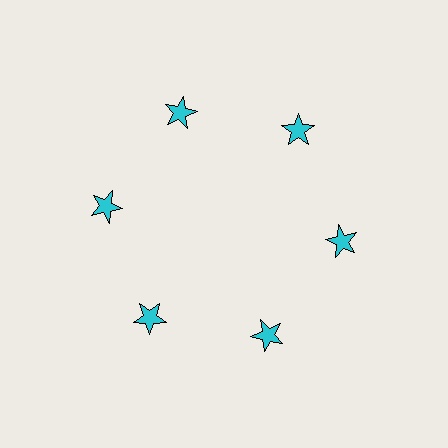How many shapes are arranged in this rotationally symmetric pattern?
There are 6 shapes, arranged in 6 groups of 1.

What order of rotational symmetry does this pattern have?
This pattern has 6-fold rotational symmetry.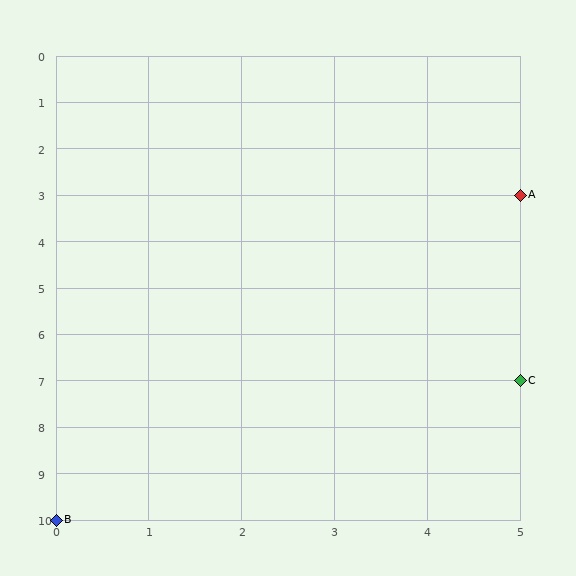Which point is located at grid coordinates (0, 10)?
Point B is at (0, 10).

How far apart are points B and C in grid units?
Points B and C are 5 columns and 3 rows apart (about 5.8 grid units diagonally).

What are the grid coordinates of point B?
Point B is at grid coordinates (0, 10).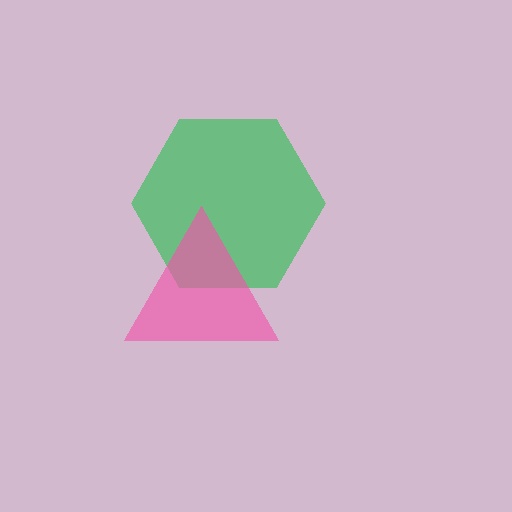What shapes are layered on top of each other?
The layered shapes are: a green hexagon, a pink triangle.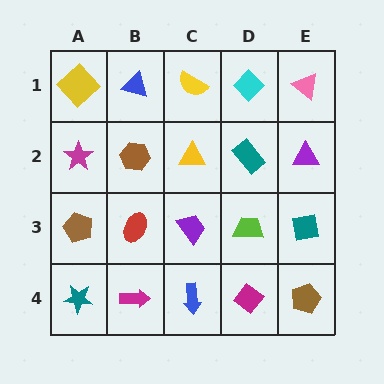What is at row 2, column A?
A magenta star.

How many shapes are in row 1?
5 shapes.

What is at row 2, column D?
A teal rectangle.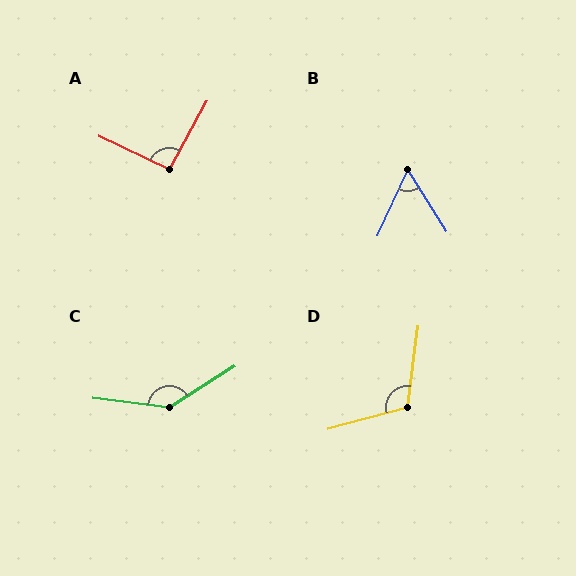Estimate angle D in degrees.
Approximately 113 degrees.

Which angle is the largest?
C, at approximately 140 degrees.